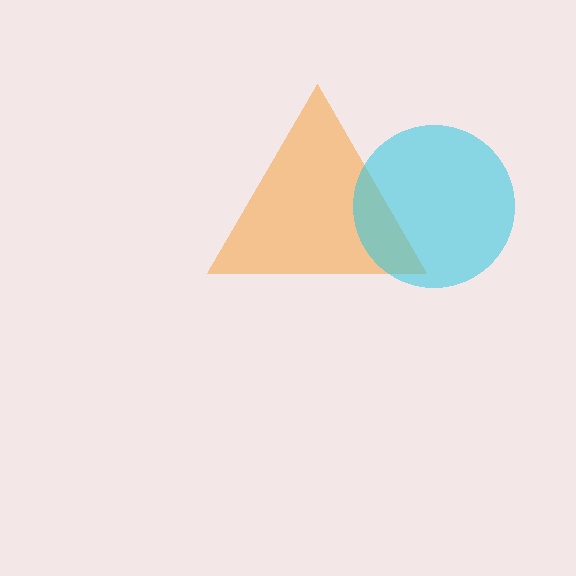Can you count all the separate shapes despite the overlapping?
Yes, there are 2 separate shapes.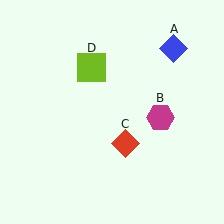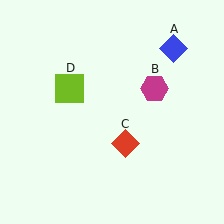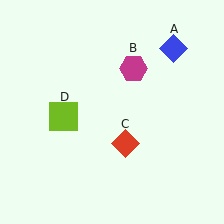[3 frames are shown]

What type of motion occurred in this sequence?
The magenta hexagon (object B), lime square (object D) rotated counterclockwise around the center of the scene.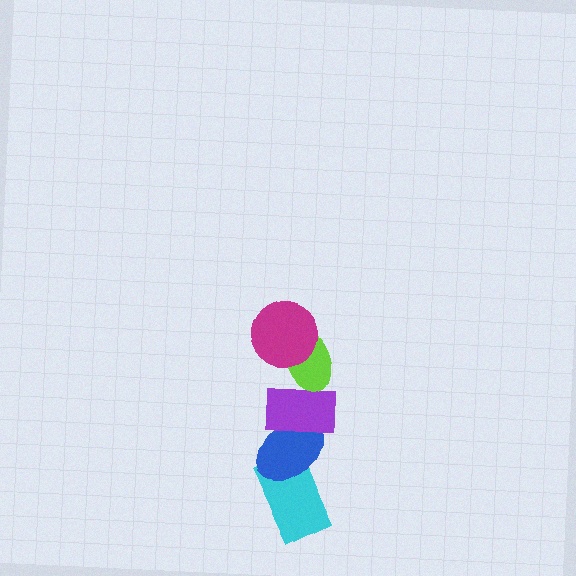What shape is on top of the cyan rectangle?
The blue ellipse is on top of the cyan rectangle.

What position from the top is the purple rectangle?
The purple rectangle is 3rd from the top.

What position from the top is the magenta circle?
The magenta circle is 1st from the top.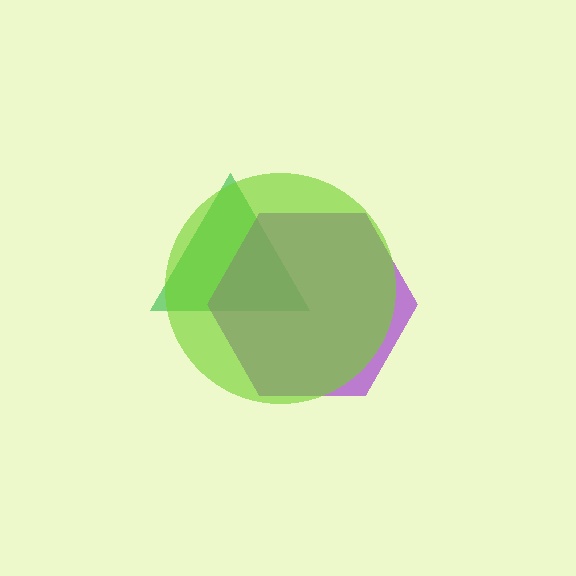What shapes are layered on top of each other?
The layered shapes are: a green triangle, a purple hexagon, a lime circle.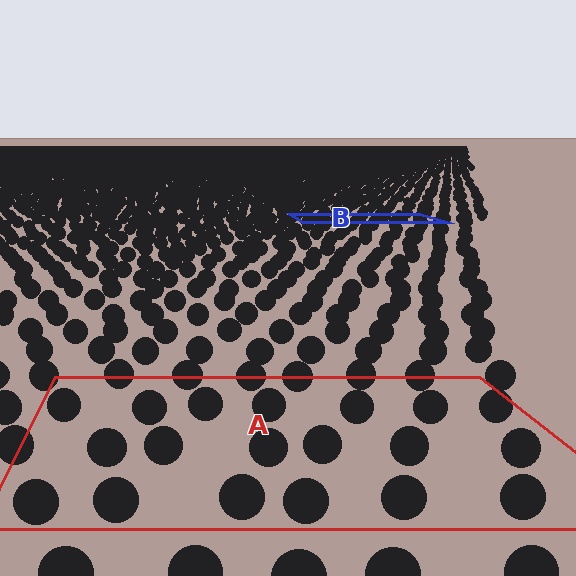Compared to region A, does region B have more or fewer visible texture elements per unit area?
Region B has more texture elements per unit area — they are packed more densely because it is farther away.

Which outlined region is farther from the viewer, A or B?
Region B is farther from the viewer — the texture elements inside it appear smaller and more densely packed.